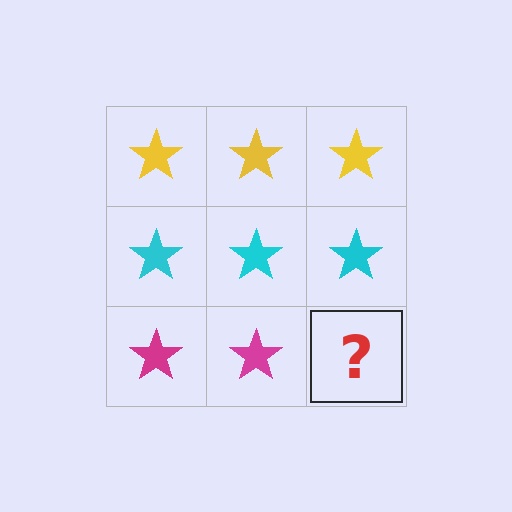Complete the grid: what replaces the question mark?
The question mark should be replaced with a magenta star.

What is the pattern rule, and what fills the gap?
The rule is that each row has a consistent color. The gap should be filled with a magenta star.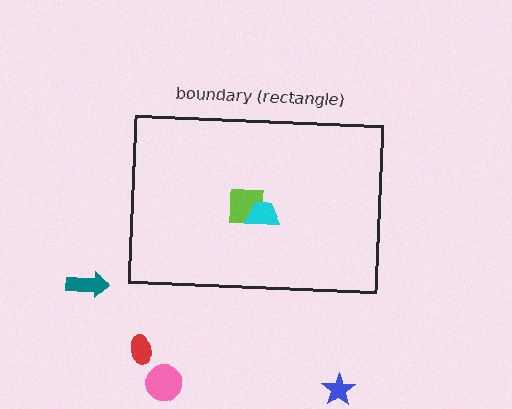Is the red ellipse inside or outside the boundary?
Outside.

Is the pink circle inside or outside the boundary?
Outside.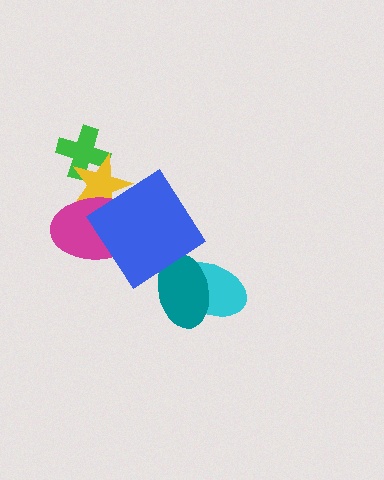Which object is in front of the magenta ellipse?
The blue diamond is in front of the magenta ellipse.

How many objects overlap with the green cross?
1 object overlaps with the green cross.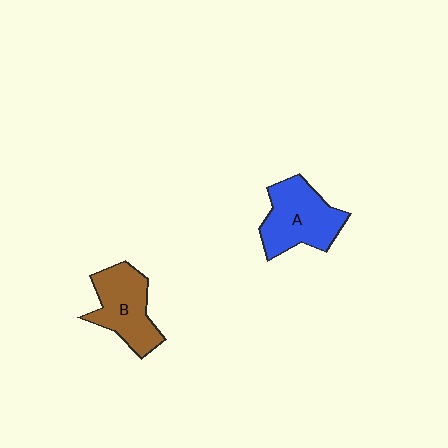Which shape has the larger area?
Shape A (blue).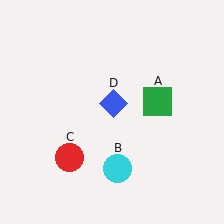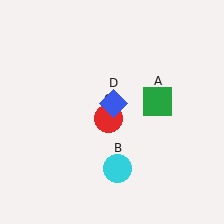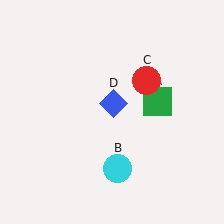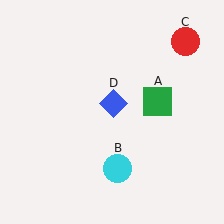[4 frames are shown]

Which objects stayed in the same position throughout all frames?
Green square (object A) and cyan circle (object B) and blue diamond (object D) remained stationary.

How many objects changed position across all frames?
1 object changed position: red circle (object C).